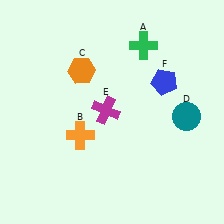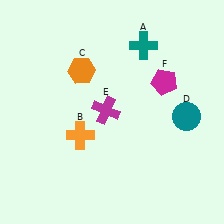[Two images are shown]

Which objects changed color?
A changed from green to teal. F changed from blue to magenta.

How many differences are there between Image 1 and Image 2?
There are 2 differences between the two images.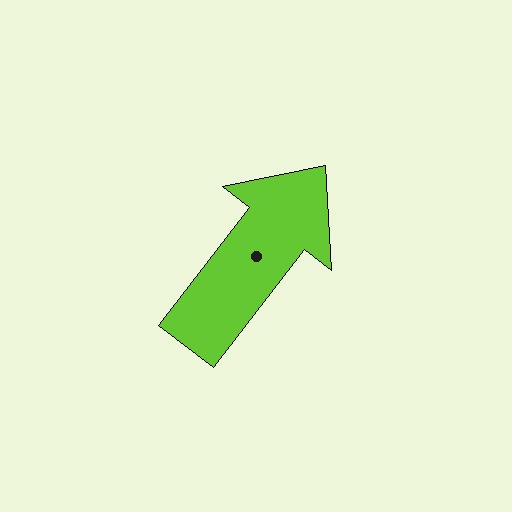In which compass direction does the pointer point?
Northeast.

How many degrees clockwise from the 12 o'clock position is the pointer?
Approximately 38 degrees.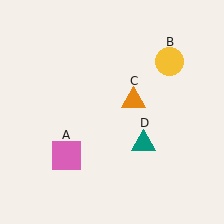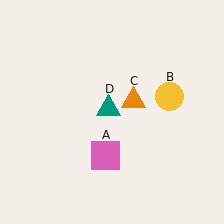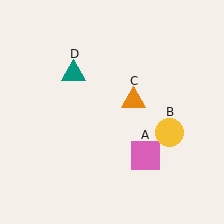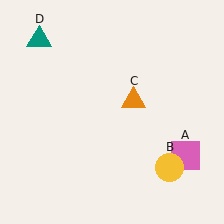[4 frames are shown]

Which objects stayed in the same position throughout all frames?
Orange triangle (object C) remained stationary.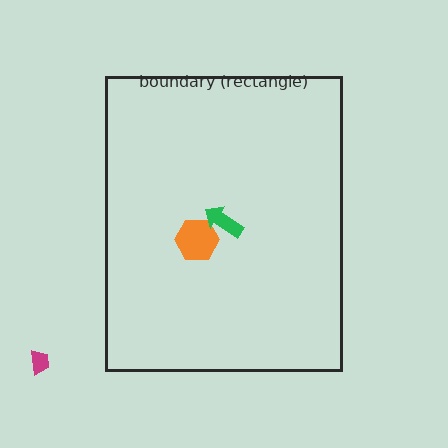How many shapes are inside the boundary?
2 inside, 1 outside.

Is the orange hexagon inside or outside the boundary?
Inside.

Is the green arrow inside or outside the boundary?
Inside.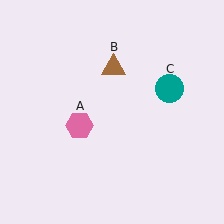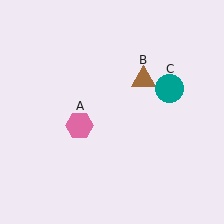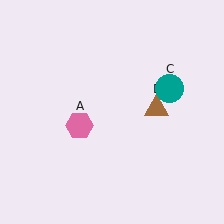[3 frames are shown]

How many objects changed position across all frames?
1 object changed position: brown triangle (object B).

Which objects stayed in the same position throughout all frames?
Pink hexagon (object A) and teal circle (object C) remained stationary.